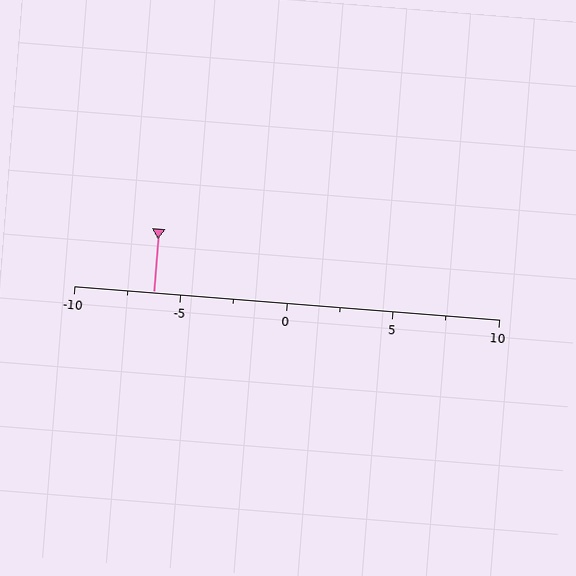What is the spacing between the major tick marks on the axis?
The major ticks are spaced 5 apart.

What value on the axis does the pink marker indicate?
The marker indicates approximately -6.2.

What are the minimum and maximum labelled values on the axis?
The axis runs from -10 to 10.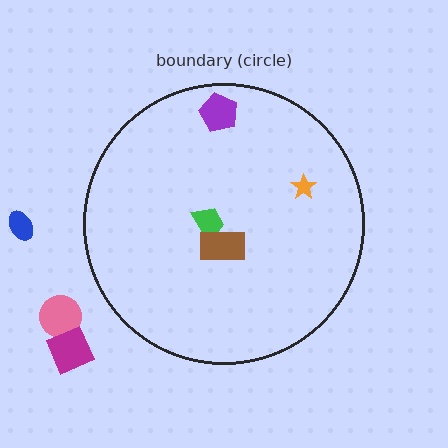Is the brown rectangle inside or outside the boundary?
Inside.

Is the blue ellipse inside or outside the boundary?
Outside.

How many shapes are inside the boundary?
4 inside, 3 outside.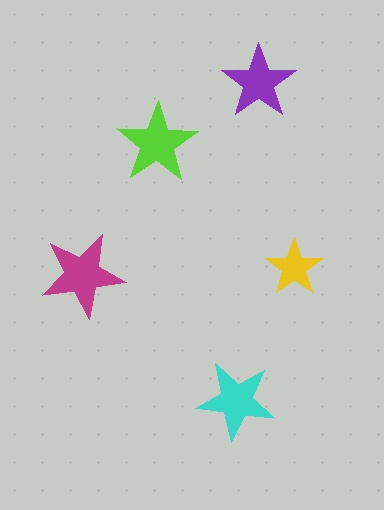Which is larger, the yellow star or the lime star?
The lime one.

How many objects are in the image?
There are 5 objects in the image.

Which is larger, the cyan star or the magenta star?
The magenta one.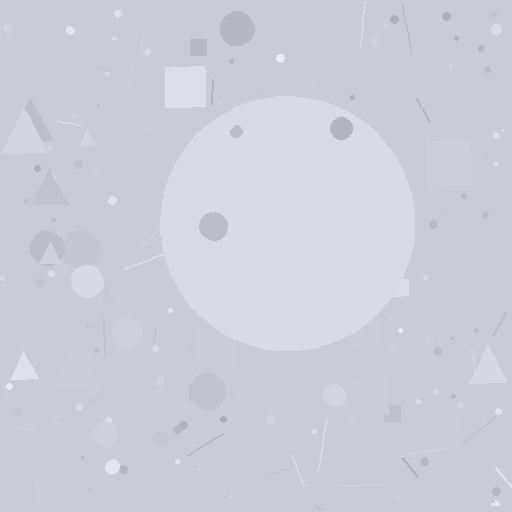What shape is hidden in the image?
A circle is hidden in the image.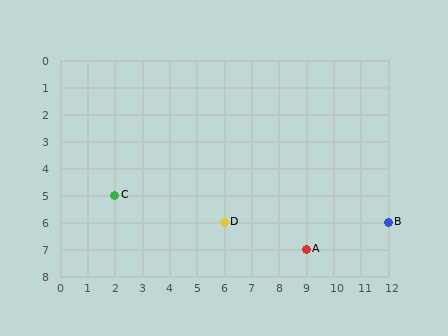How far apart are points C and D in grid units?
Points C and D are 4 columns and 1 row apart (about 4.1 grid units diagonally).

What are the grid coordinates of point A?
Point A is at grid coordinates (9, 7).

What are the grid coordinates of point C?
Point C is at grid coordinates (2, 5).